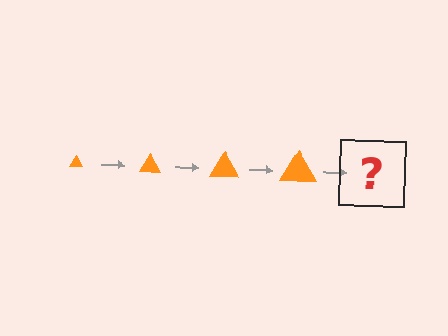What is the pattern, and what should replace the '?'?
The pattern is that the triangle gets progressively larger each step. The '?' should be an orange triangle, larger than the previous one.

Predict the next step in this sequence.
The next step is an orange triangle, larger than the previous one.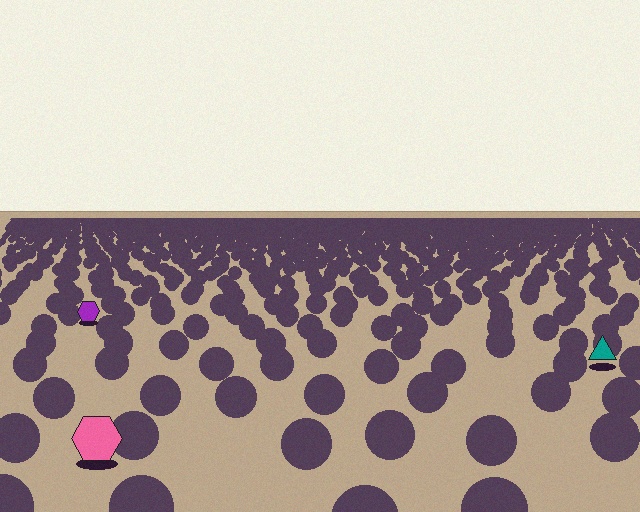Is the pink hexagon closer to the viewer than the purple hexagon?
Yes. The pink hexagon is closer — you can tell from the texture gradient: the ground texture is coarser near it.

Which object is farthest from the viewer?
The purple hexagon is farthest from the viewer. It appears smaller and the ground texture around it is denser.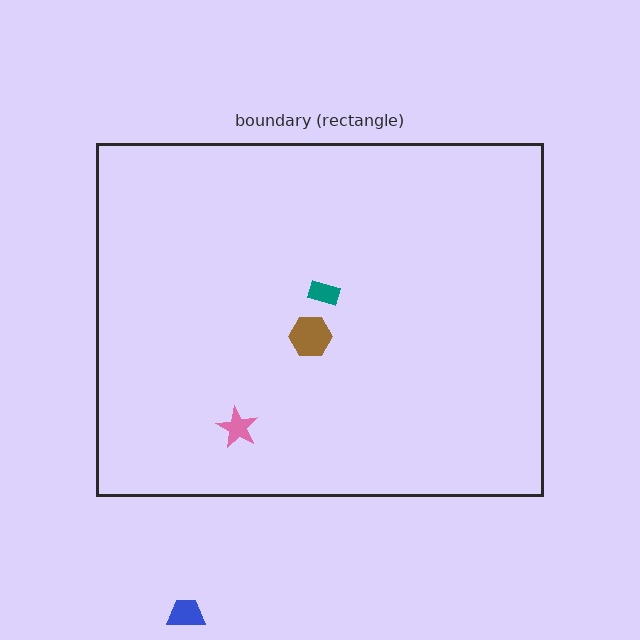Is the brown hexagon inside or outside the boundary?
Inside.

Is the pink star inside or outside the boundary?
Inside.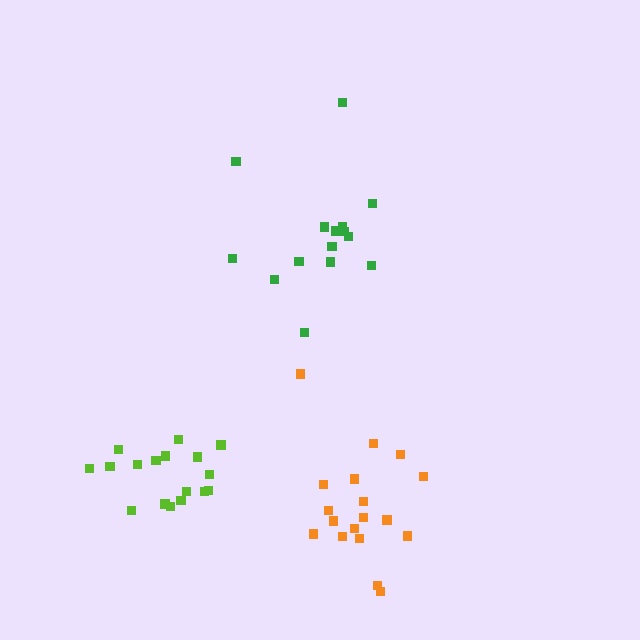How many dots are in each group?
Group 1: 15 dots, Group 2: 18 dots, Group 3: 17 dots (50 total).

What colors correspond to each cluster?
The clusters are colored: green, orange, lime.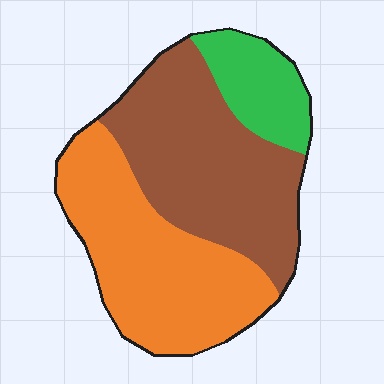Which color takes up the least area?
Green, at roughly 15%.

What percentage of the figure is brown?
Brown covers about 45% of the figure.